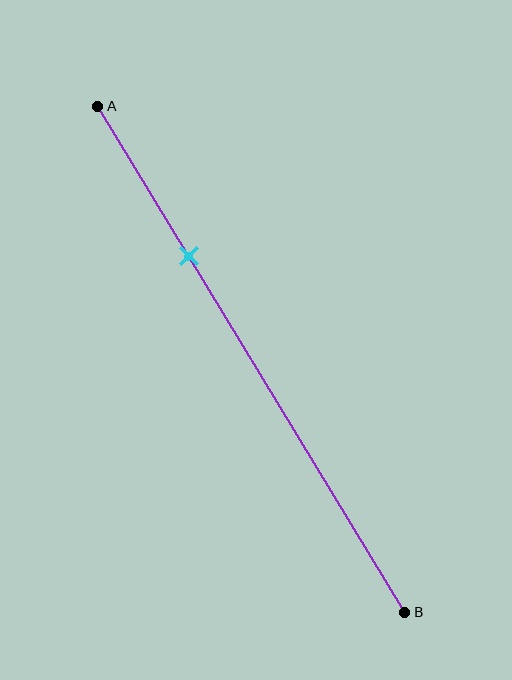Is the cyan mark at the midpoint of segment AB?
No, the mark is at about 30% from A, not at the 50% midpoint.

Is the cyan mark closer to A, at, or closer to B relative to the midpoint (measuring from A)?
The cyan mark is closer to point A than the midpoint of segment AB.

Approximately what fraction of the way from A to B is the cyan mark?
The cyan mark is approximately 30% of the way from A to B.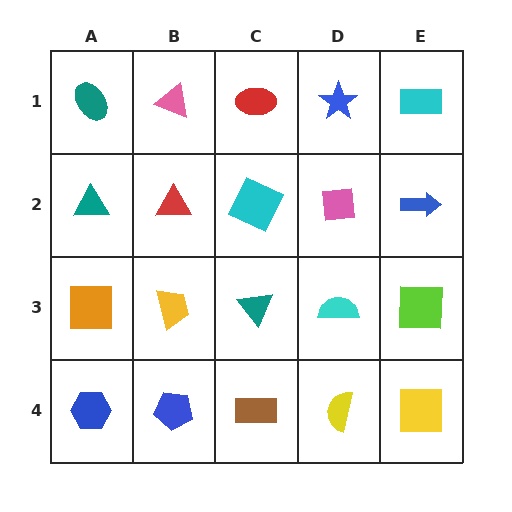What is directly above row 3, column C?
A cyan square.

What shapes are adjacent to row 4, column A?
An orange square (row 3, column A), a blue pentagon (row 4, column B).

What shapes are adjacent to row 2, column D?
A blue star (row 1, column D), a cyan semicircle (row 3, column D), a cyan square (row 2, column C), a blue arrow (row 2, column E).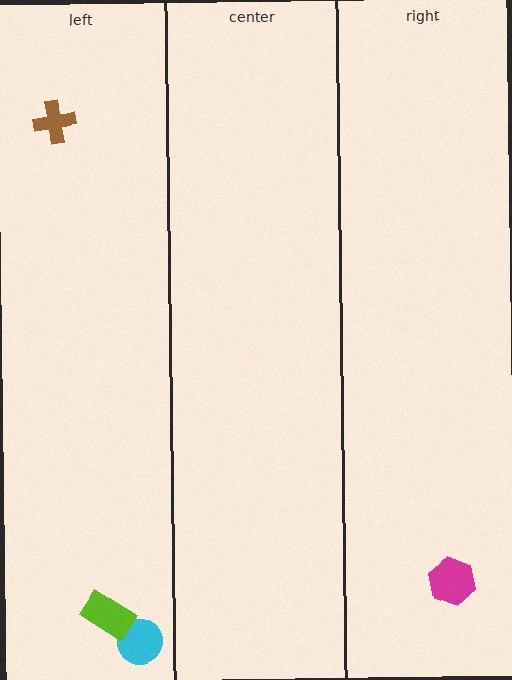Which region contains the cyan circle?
The left region.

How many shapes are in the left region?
3.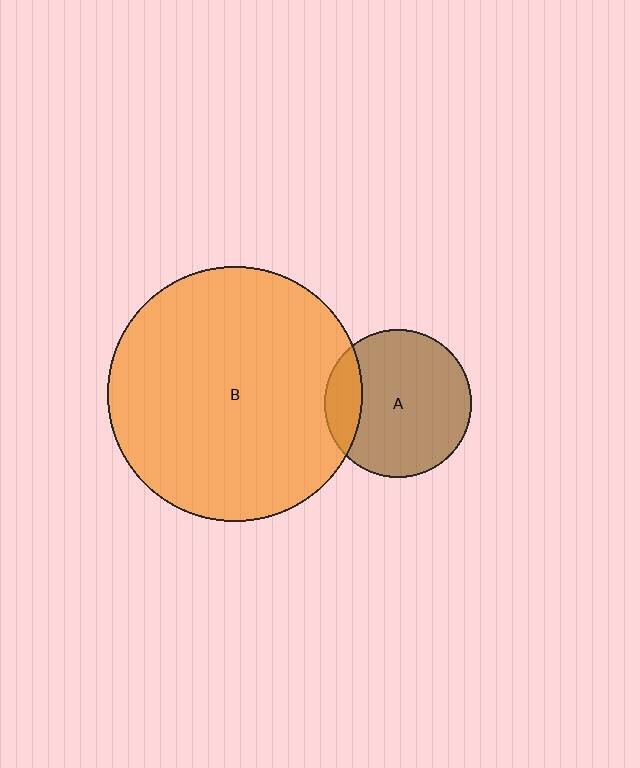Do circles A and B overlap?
Yes.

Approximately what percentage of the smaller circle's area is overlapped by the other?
Approximately 15%.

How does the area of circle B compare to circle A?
Approximately 3.0 times.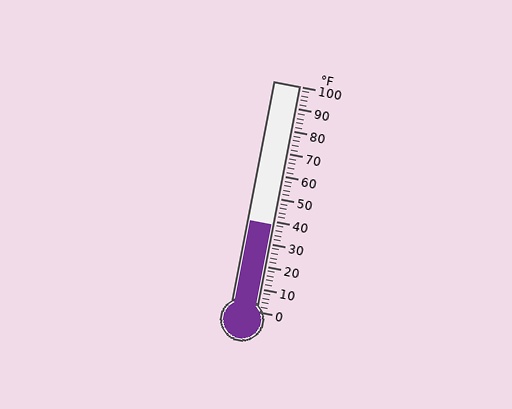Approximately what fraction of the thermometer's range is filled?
The thermometer is filled to approximately 40% of its range.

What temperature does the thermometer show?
The thermometer shows approximately 38°F.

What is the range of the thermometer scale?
The thermometer scale ranges from 0°F to 100°F.